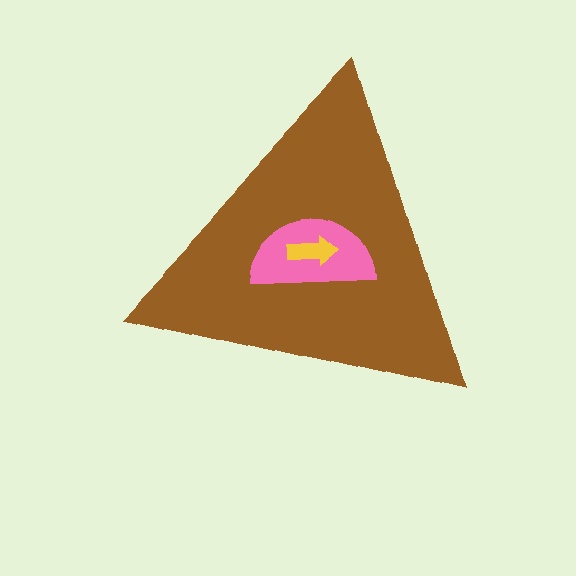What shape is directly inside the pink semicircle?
The yellow arrow.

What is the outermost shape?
The brown triangle.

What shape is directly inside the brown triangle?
The pink semicircle.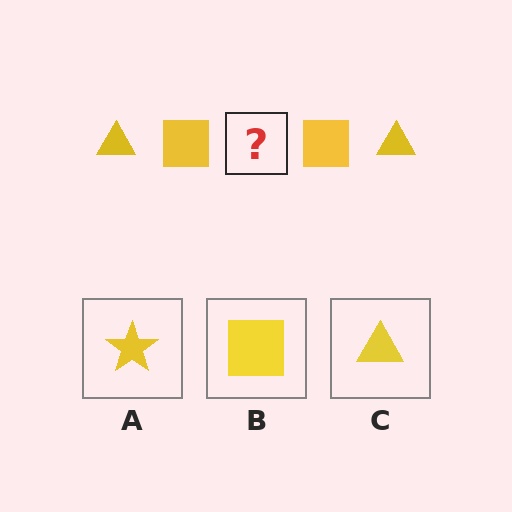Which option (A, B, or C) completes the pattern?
C.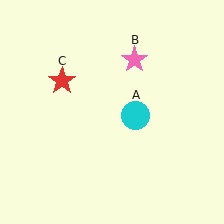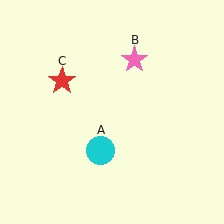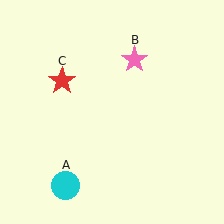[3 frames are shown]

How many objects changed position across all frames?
1 object changed position: cyan circle (object A).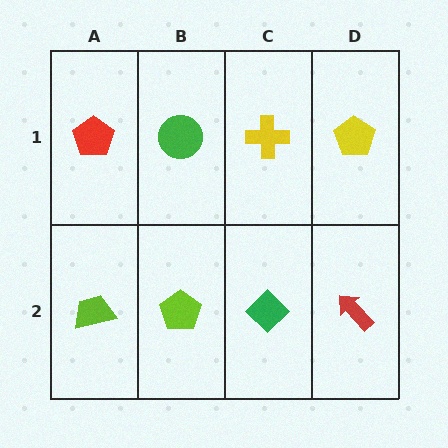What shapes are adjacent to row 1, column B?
A lime pentagon (row 2, column B), a red pentagon (row 1, column A), a yellow cross (row 1, column C).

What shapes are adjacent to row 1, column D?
A red arrow (row 2, column D), a yellow cross (row 1, column C).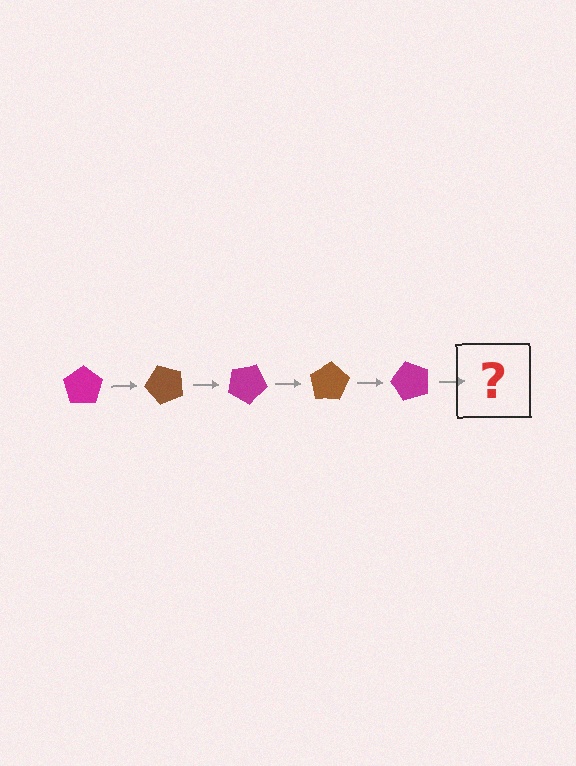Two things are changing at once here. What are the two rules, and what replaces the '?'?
The two rules are that it rotates 50 degrees each step and the color cycles through magenta and brown. The '?' should be a brown pentagon, rotated 250 degrees from the start.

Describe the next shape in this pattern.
It should be a brown pentagon, rotated 250 degrees from the start.